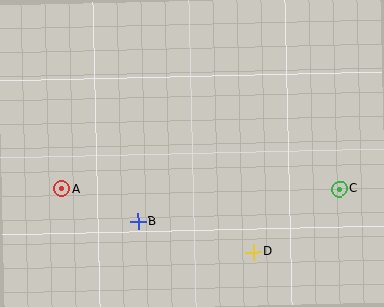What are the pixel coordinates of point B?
Point B is at (138, 221).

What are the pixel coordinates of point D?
Point D is at (254, 252).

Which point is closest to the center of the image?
Point B at (138, 221) is closest to the center.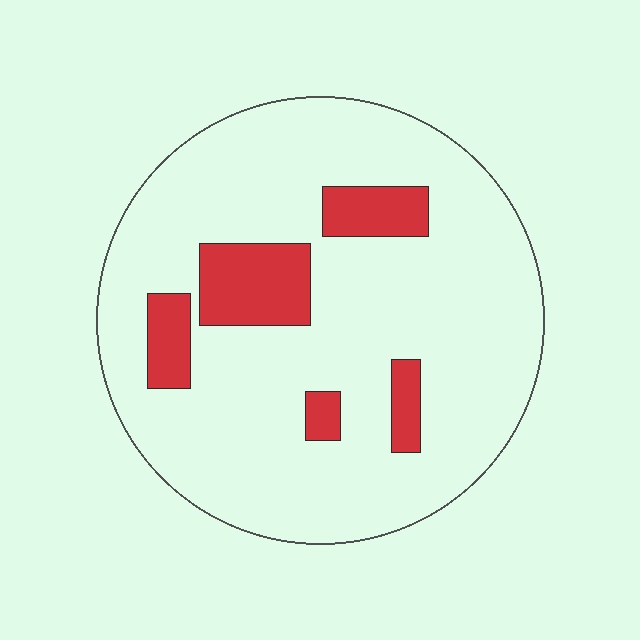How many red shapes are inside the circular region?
5.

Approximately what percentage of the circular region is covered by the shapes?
Approximately 15%.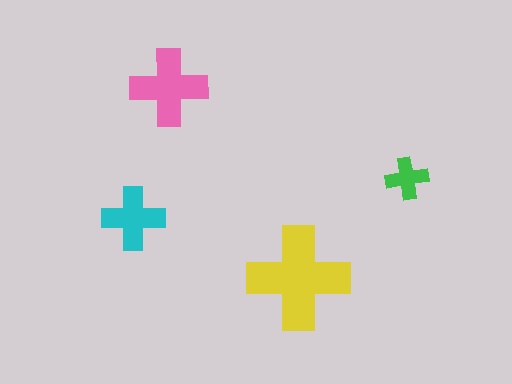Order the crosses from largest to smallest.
the yellow one, the pink one, the cyan one, the green one.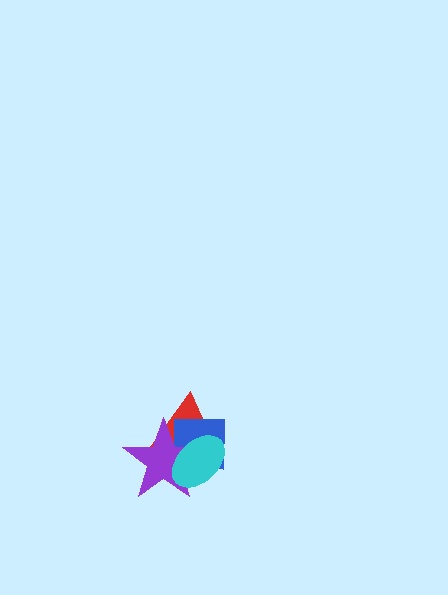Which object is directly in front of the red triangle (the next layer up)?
The blue square is directly in front of the red triangle.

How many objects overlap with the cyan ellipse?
3 objects overlap with the cyan ellipse.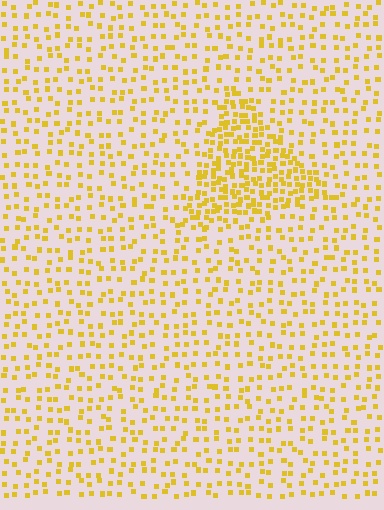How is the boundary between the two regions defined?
The boundary is defined by a change in element density (approximately 2.3x ratio). All elements are the same color, size, and shape.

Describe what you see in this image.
The image contains small yellow elements arranged at two different densities. A triangle-shaped region is visible where the elements are more densely packed than the surrounding area.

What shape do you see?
I see a triangle.